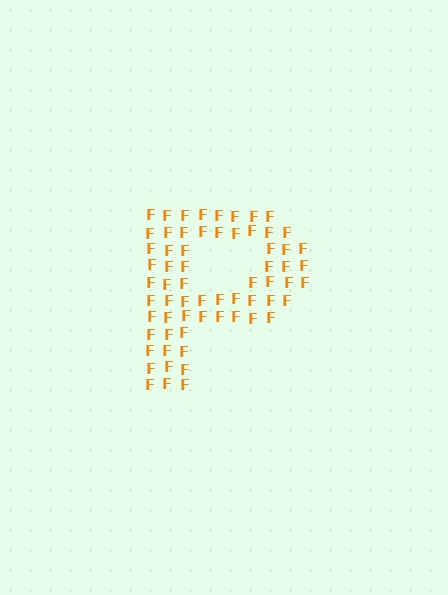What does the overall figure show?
The overall figure shows the letter P.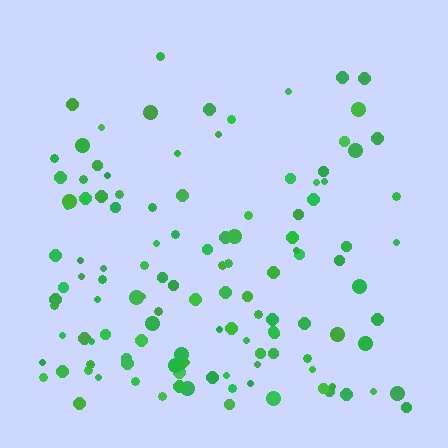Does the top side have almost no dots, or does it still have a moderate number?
Still a moderate number, just noticeably fewer than the bottom.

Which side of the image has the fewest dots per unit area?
The top.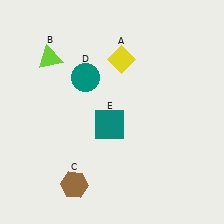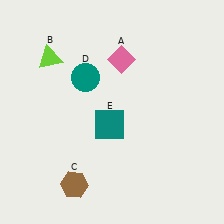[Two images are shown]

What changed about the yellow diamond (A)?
In Image 1, A is yellow. In Image 2, it changed to pink.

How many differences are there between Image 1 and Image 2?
There is 1 difference between the two images.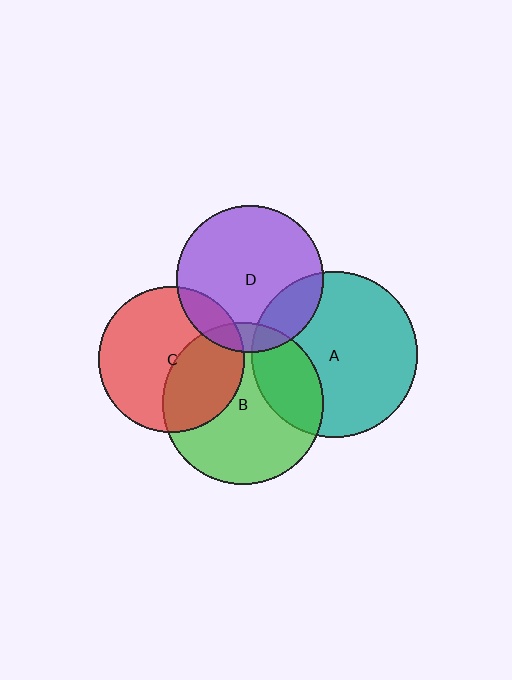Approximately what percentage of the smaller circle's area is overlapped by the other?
Approximately 10%.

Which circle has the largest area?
Circle A (teal).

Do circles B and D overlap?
Yes.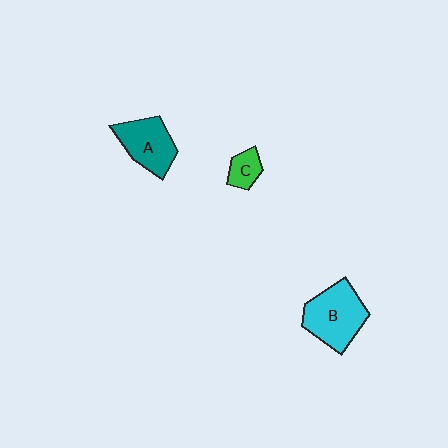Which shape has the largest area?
Shape B (cyan).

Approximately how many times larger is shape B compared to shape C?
Approximately 2.9 times.